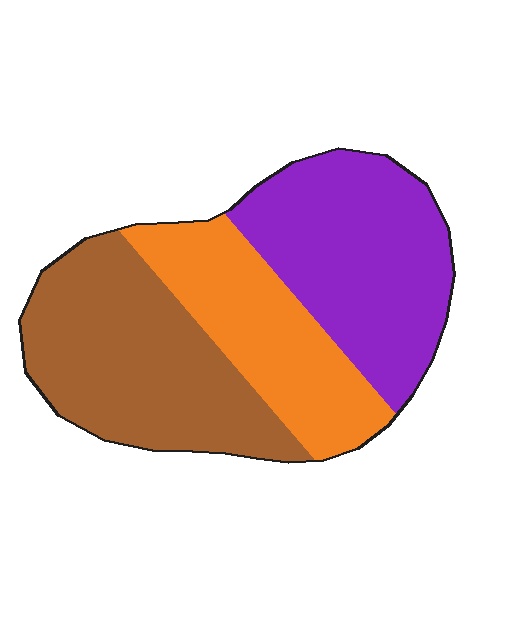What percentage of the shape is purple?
Purple takes up between a quarter and a half of the shape.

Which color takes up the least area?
Orange, at roughly 25%.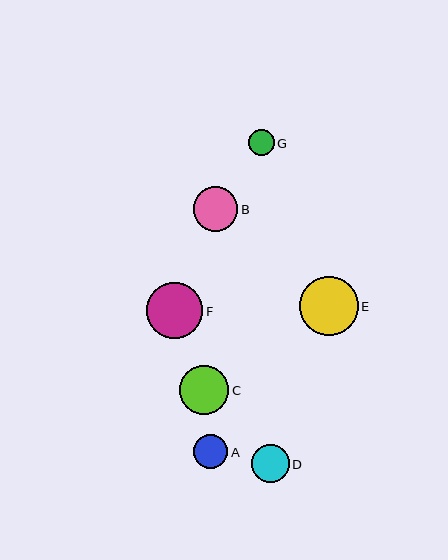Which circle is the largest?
Circle E is the largest with a size of approximately 59 pixels.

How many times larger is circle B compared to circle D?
Circle B is approximately 1.2 times the size of circle D.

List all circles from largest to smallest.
From largest to smallest: E, F, C, B, D, A, G.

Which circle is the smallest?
Circle G is the smallest with a size of approximately 26 pixels.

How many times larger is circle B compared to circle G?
Circle B is approximately 1.7 times the size of circle G.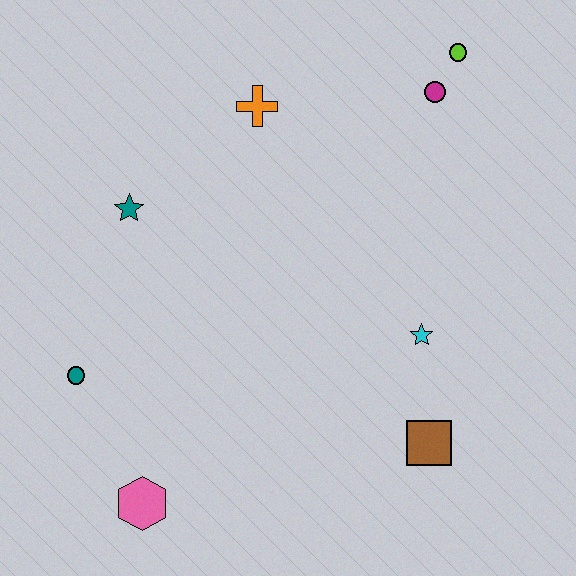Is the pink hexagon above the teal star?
No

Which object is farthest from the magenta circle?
The pink hexagon is farthest from the magenta circle.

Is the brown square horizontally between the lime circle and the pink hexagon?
Yes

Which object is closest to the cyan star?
The brown square is closest to the cyan star.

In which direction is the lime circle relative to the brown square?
The lime circle is above the brown square.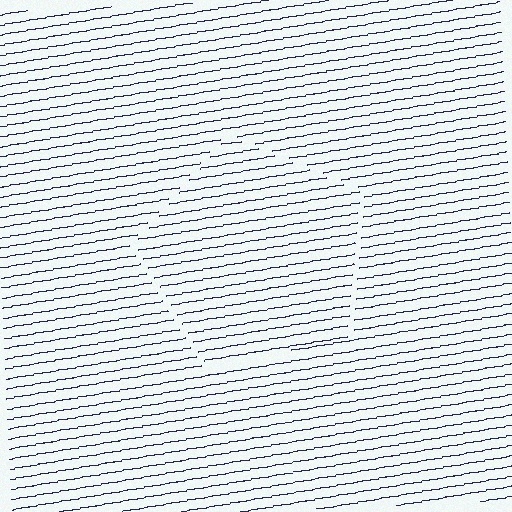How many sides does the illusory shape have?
5 sides — the line-ends trace a pentagon.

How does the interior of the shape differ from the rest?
The interior of the shape contains the same grating, shifted by half a period — the contour is defined by the phase discontinuity where line-ends from the inner and outer gratings abut.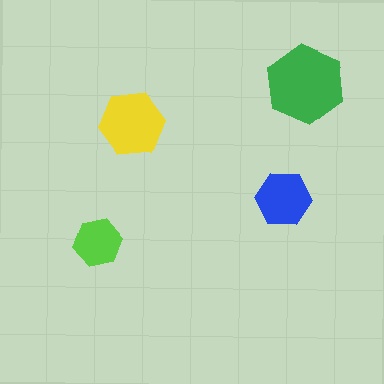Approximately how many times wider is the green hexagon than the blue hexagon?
About 1.5 times wider.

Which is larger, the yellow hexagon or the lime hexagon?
The yellow one.